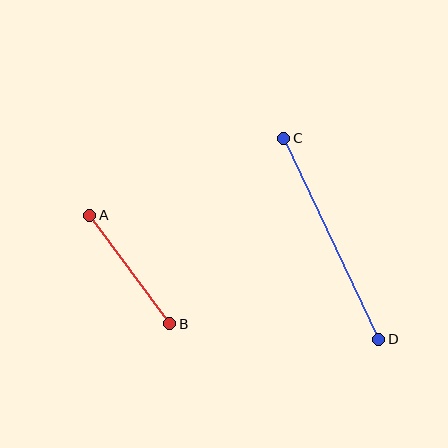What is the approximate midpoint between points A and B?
The midpoint is at approximately (130, 269) pixels.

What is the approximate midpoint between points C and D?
The midpoint is at approximately (331, 239) pixels.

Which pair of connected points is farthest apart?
Points C and D are farthest apart.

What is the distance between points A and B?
The distance is approximately 135 pixels.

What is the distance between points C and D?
The distance is approximately 222 pixels.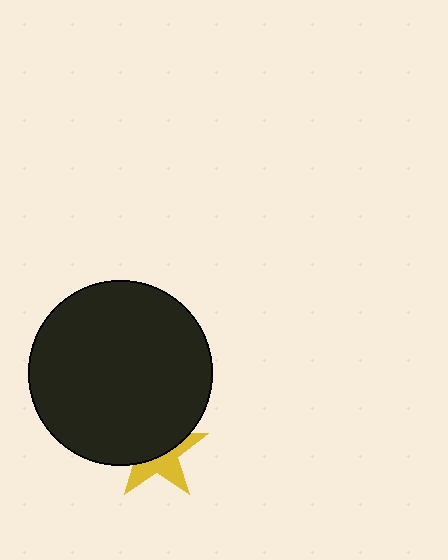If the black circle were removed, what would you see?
You would see the complete yellow star.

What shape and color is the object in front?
The object in front is a black circle.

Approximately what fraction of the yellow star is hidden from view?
Roughly 56% of the yellow star is hidden behind the black circle.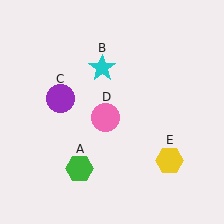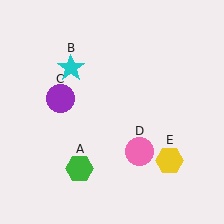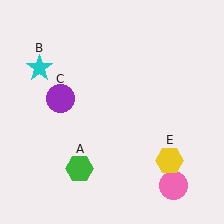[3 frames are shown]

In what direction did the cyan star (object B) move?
The cyan star (object B) moved left.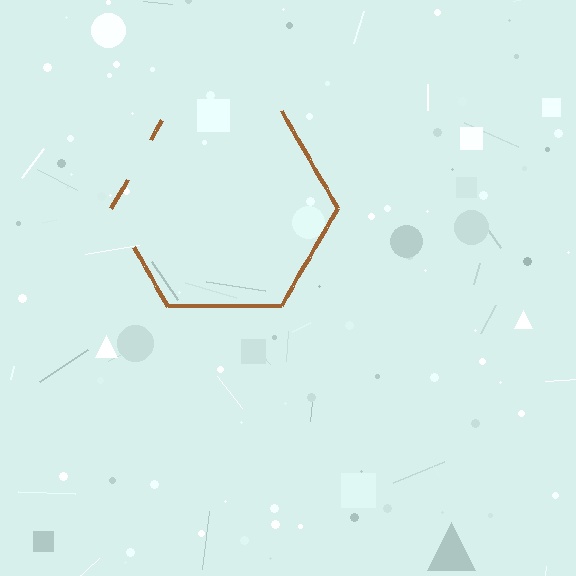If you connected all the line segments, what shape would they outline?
They would outline a hexagon.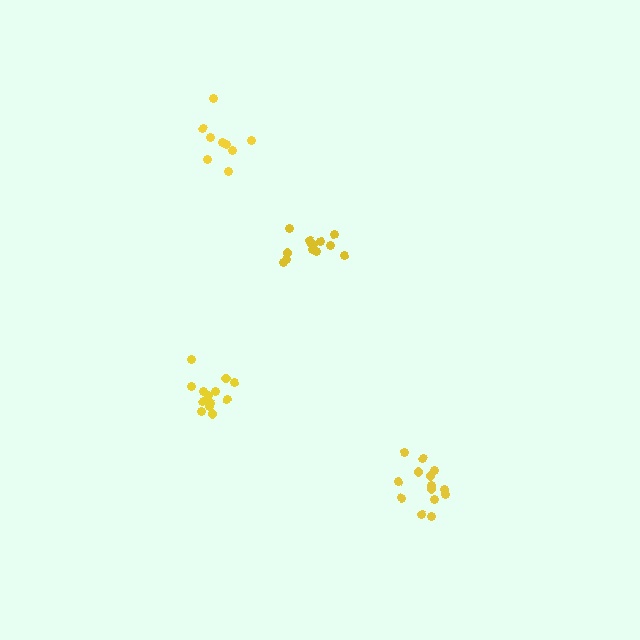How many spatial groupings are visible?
There are 4 spatial groupings.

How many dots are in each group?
Group 1: 13 dots, Group 2: 13 dots, Group 3: 14 dots, Group 4: 9 dots (49 total).